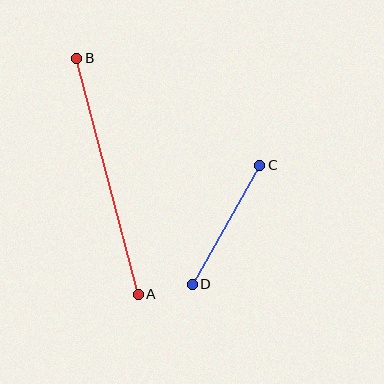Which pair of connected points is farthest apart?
Points A and B are farthest apart.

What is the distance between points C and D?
The distance is approximately 137 pixels.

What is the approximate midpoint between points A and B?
The midpoint is at approximately (107, 176) pixels.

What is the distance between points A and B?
The distance is approximately 244 pixels.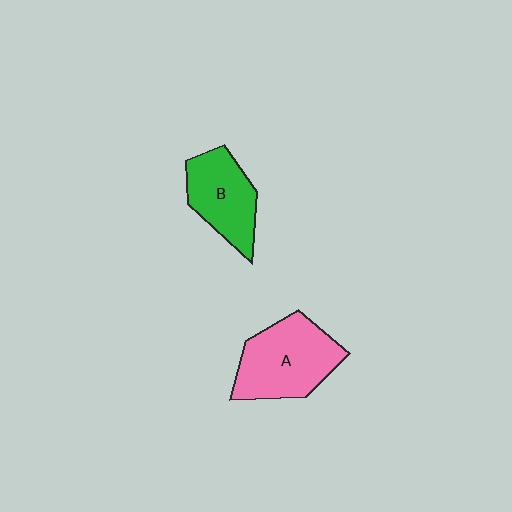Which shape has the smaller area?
Shape B (green).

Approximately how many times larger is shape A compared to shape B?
Approximately 1.3 times.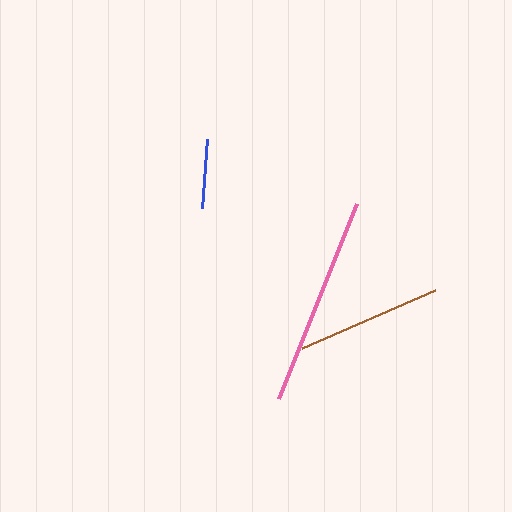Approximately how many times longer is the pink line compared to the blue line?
The pink line is approximately 3.0 times the length of the blue line.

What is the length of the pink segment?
The pink segment is approximately 210 pixels long.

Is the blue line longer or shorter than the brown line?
The brown line is longer than the blue line.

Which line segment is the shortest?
The blue line is the shortest at approximately 69 pixels.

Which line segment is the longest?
The pink line is the longest at approximately 210 pixels.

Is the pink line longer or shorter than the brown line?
The pink line is longer than the brown line.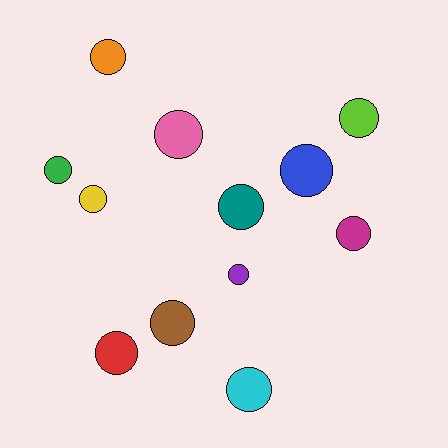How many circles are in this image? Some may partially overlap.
There are 12 circles.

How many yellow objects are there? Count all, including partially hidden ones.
There is 1 yellow object.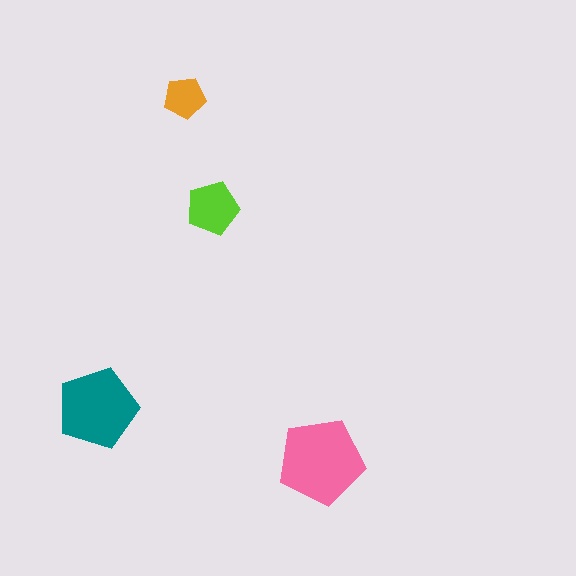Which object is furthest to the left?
The teal pentagon is leftmost.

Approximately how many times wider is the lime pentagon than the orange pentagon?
About 1.5 times wider.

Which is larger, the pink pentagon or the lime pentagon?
The pink one.